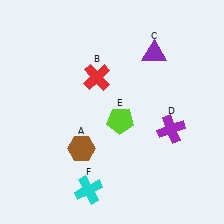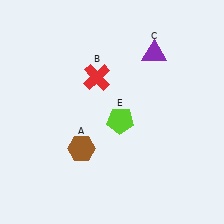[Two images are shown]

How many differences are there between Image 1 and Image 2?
There are 2 differences between the two images.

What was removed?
The purple cross (D), the cyan cross (F) were removed in Image 2.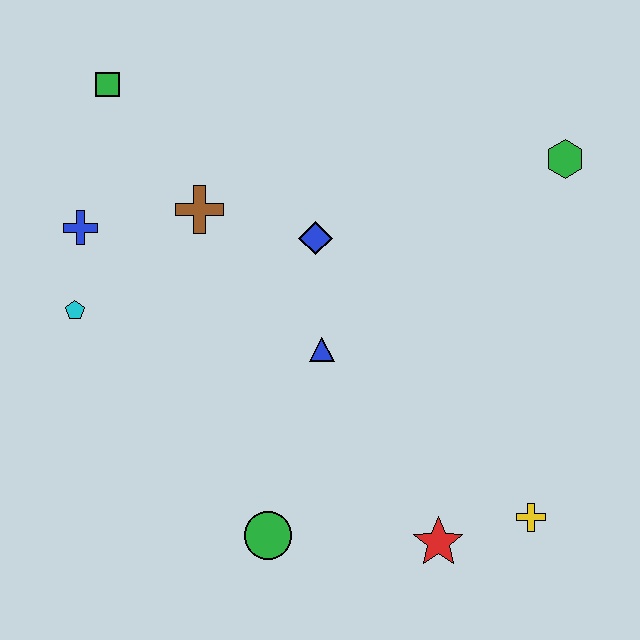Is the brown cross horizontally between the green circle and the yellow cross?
No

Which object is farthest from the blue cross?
The yellow cross is farthest from the blue cross.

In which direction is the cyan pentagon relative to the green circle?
The cyan pentagon is above the green circle.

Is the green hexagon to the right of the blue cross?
Yes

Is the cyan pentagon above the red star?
Yes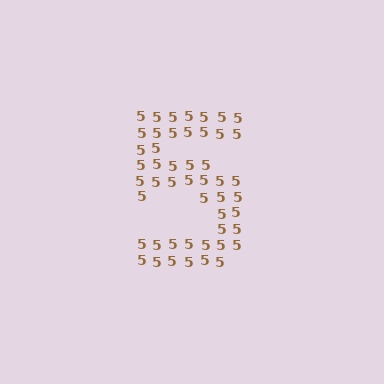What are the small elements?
The small elements are digit 5's.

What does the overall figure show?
The overall figure shows the digit 5.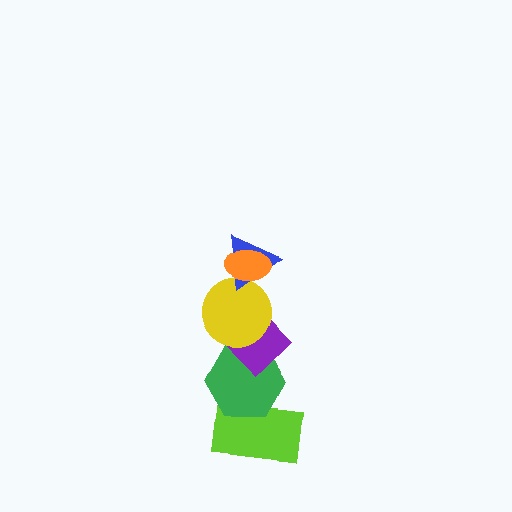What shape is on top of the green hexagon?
The purple diamond is on top of the green hexagon.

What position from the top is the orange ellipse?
The orange ellipse is 1st from the top.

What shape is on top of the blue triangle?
The orange ellipse is on top of the blue triangle.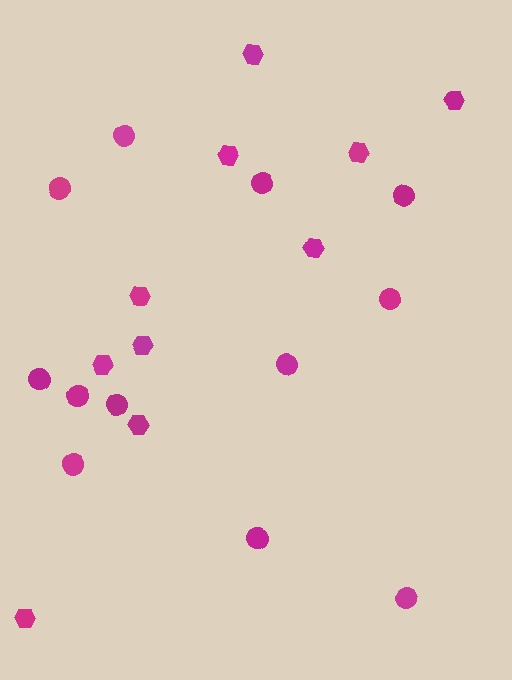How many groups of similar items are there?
There are 2 groups: one group of circles (12) and one group of hexagons (10).